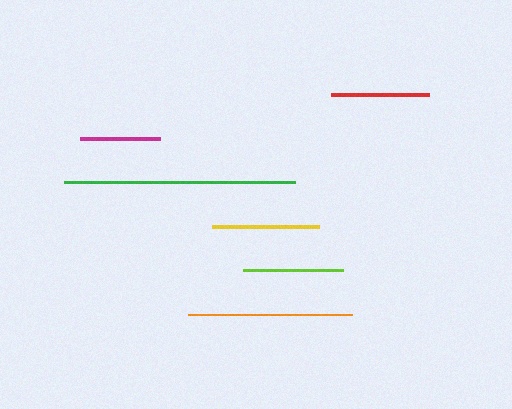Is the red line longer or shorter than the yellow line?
The yellow line is longer than the red line.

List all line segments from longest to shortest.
From longest to shortest: green, orange, yellow, lime, red, magenta.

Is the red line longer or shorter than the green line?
The green line is longer than the red line.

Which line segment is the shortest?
The magenta line is the shortest at approximately 79 pixels.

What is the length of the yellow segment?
The yellow segment is approximately 107 pixels long.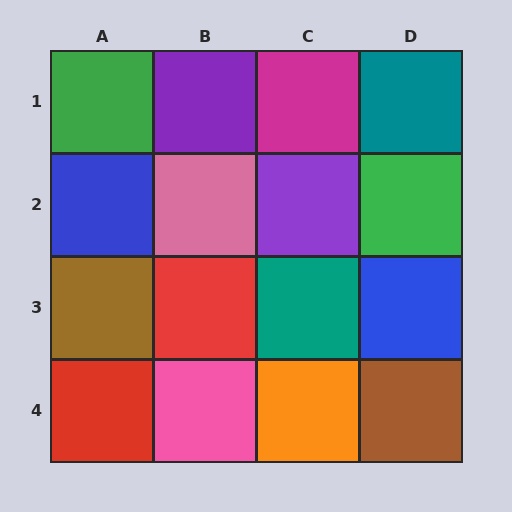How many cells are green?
2 cells are green.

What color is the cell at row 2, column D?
Green.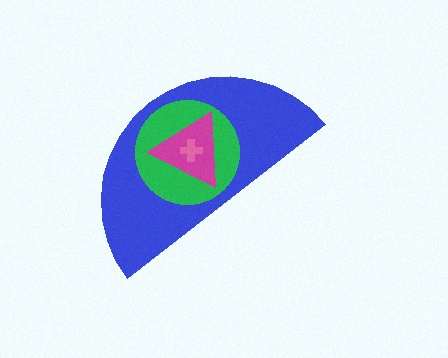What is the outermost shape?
The blue semicircle.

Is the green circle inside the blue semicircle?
Yes.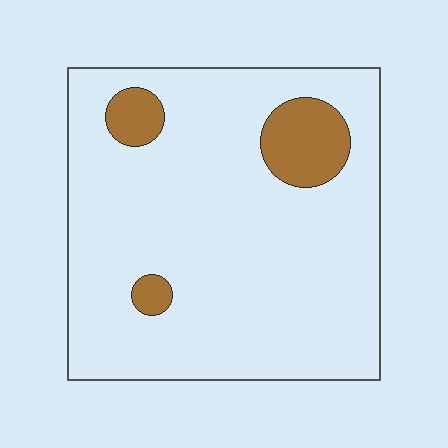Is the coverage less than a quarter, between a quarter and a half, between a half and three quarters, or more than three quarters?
Less than a quarter.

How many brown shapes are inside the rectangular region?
3.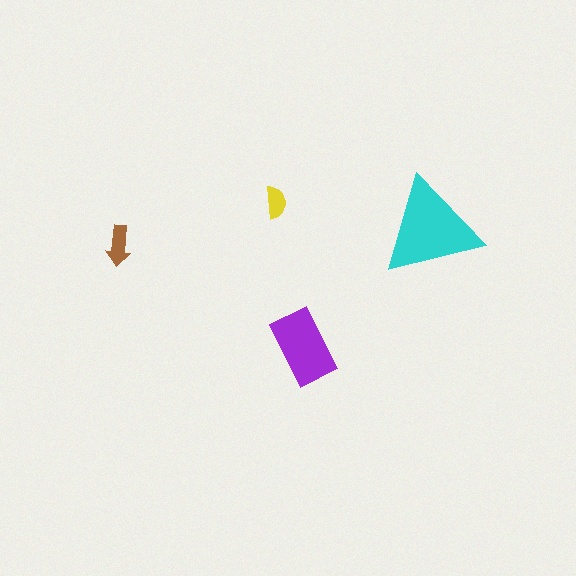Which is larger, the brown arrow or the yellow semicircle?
The brown arrow.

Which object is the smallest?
The yellow semicircle.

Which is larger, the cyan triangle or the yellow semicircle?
The cyan triangle.